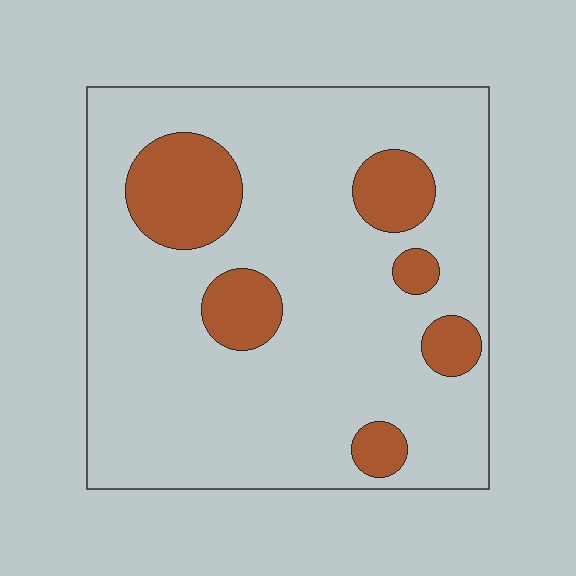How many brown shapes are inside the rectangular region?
6.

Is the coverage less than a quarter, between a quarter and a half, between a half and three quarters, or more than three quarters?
Less than a quarter.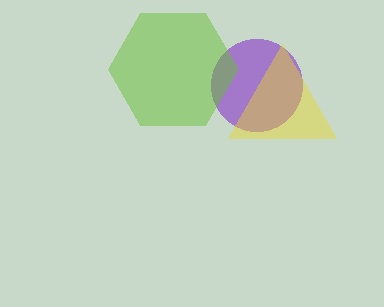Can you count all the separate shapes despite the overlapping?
Yes, there are 3 separate shapes.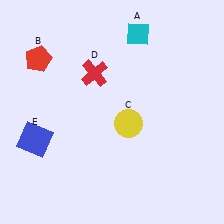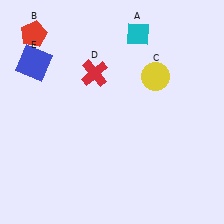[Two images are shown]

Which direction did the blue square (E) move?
The blue square (E) moved up.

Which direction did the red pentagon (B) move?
The red pentagon (B) moved up.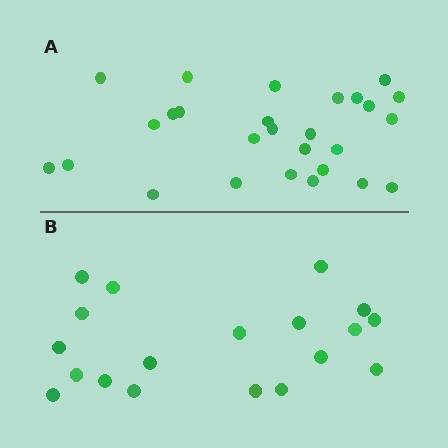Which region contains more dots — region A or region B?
Region A (the top region) has more dots.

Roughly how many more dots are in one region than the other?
Region A has roughly 8 or so more dots than region B.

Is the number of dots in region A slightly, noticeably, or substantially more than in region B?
Region A has noticeably more, but not dramatically so. The ratio is roughly 1.4 to 1.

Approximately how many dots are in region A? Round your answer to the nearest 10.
About 30 dots. (The exact count is 27, which rounds to 30.)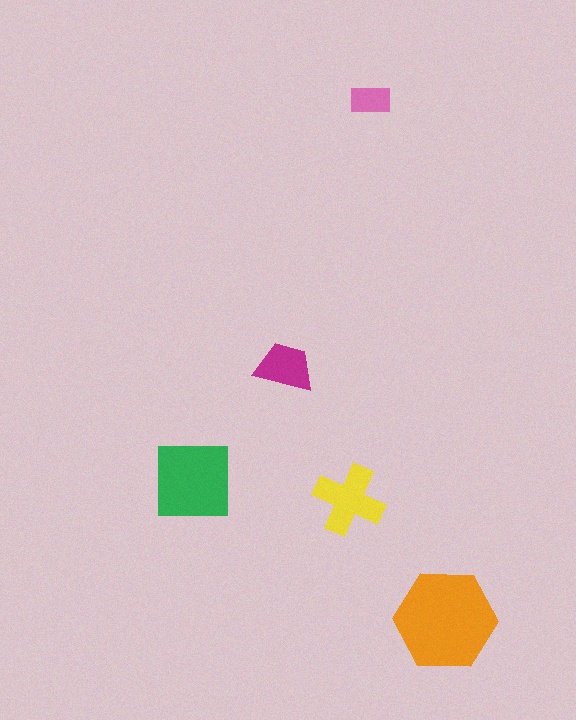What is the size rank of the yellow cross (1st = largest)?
3rd.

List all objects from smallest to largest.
The pink rectangle, the magenta trapezoid, the yellow cross, the green square, the orange hexagon.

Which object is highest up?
The pink rectangle is topmost.